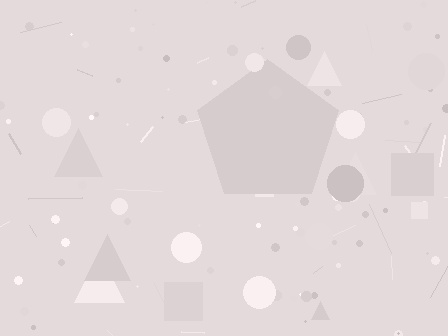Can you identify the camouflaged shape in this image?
The camouflaged shape is a pentagon.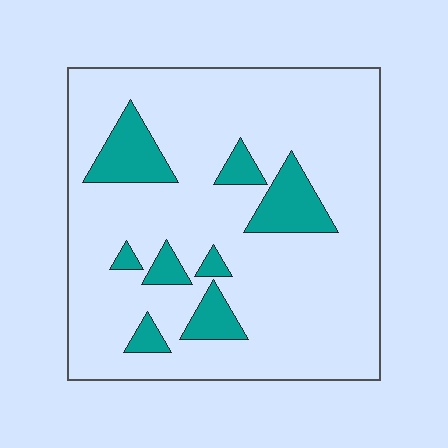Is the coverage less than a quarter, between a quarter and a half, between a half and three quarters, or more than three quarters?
Less than a quarter.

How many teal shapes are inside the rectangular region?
8.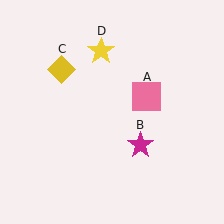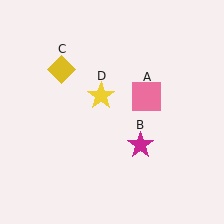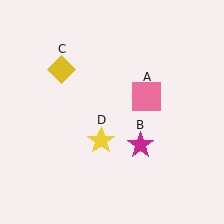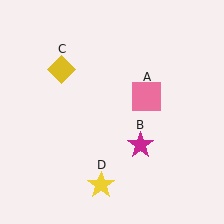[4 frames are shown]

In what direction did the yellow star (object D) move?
The yellow star (object D) moved down.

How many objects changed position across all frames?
1 object changed position: yellow star (object D).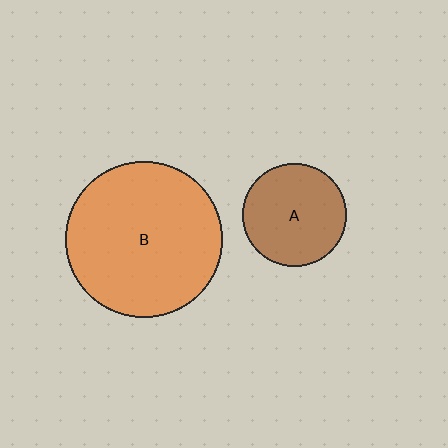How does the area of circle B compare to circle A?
Approximately 2.3 times.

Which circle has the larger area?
Circle B (orange).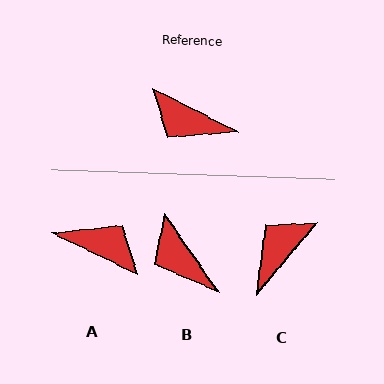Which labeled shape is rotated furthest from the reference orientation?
A, about 179 degrees away.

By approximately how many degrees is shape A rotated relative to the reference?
Approximately 179 degrees clockwise.